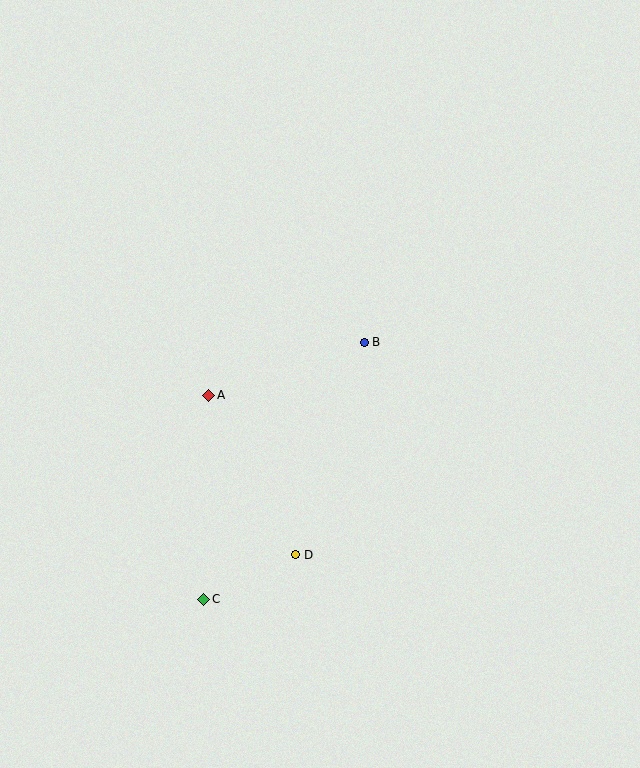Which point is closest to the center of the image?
Point B at (364, 342) is closest to the center.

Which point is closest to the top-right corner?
Point B is closest to the top-right corner.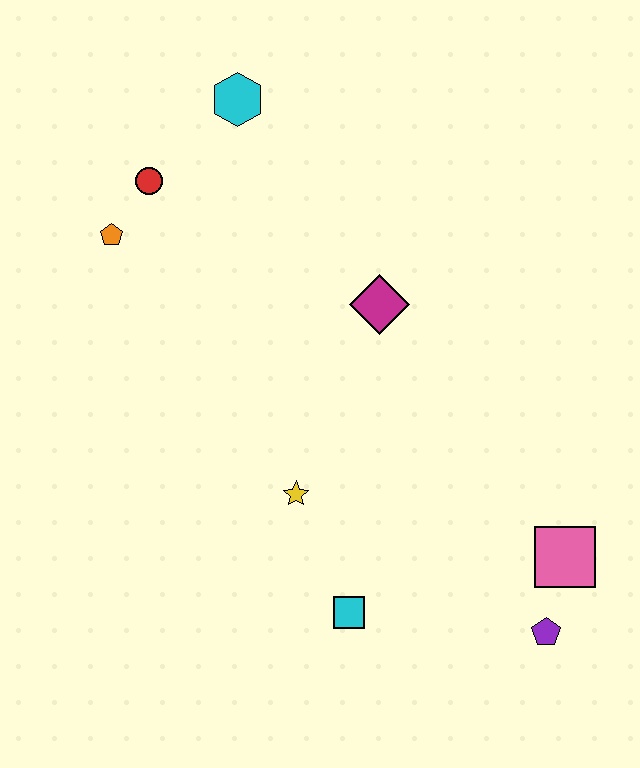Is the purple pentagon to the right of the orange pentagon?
Yes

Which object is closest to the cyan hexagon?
The red circle is closest to the cyan hexagon.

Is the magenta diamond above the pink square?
Yes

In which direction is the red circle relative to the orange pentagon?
The red circle is above the orange pentagon.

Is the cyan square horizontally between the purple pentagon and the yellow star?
Yes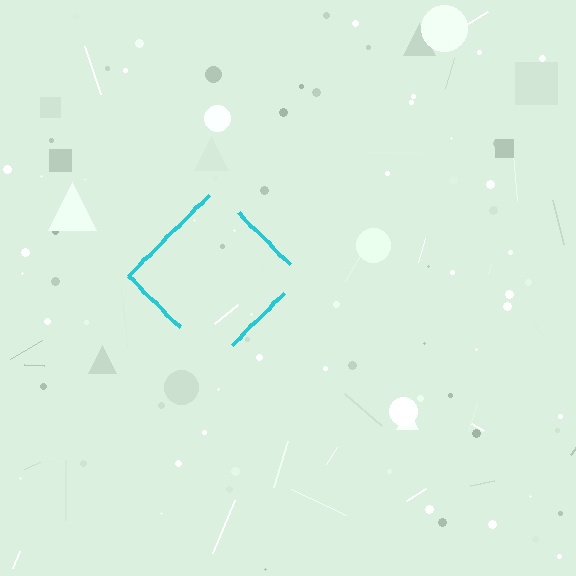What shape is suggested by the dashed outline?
The dashed outline suggests a diamond.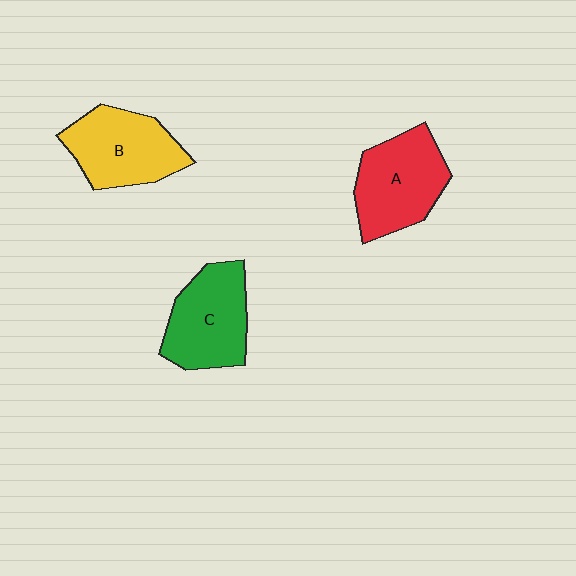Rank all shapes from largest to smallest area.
From largest to smallest: A (red), C (green), B (yellow).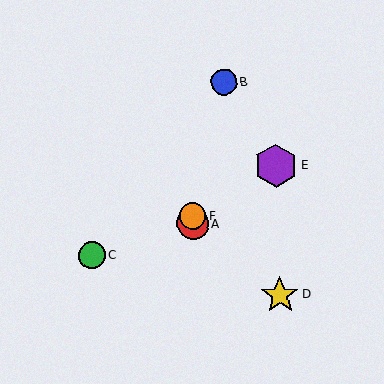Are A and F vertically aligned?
Yes, both are at x≈193.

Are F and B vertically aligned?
No, F is at x≈193 and B is at x≈224.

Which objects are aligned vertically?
Objects A, F are aligned vertically.